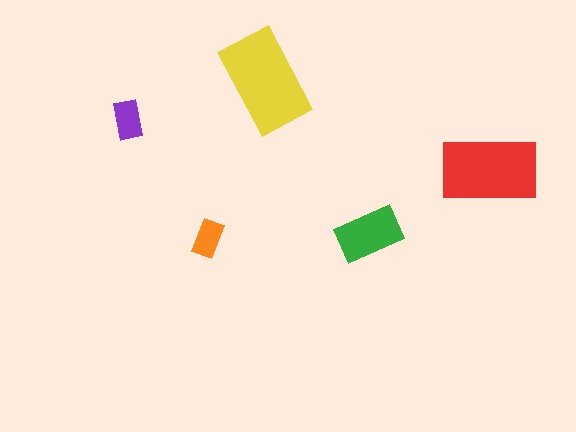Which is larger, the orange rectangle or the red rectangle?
The red one.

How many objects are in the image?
There are 5 objects in the image.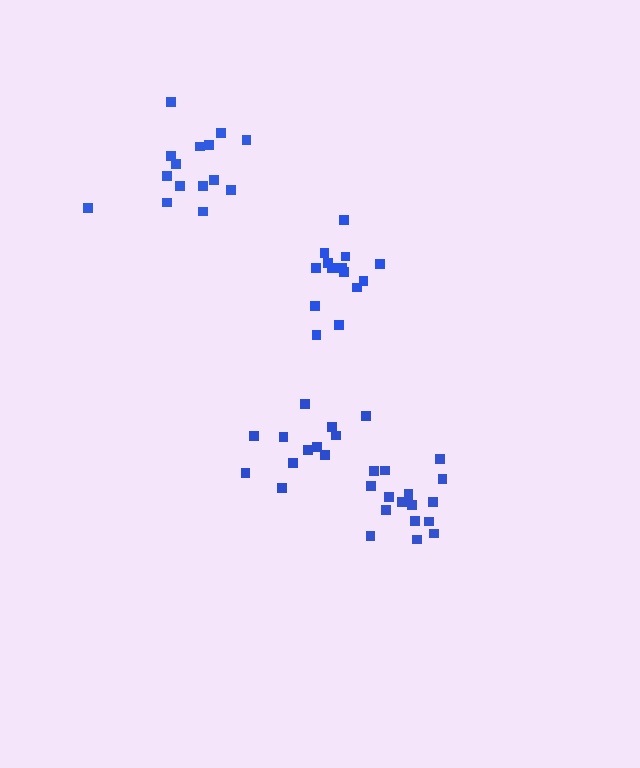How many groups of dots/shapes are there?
There are 4 groups.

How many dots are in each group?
Group 1: 17 dots, Group 2: 15 dots, Group 3: 12 dots, Group 4: 15 dots (59 total).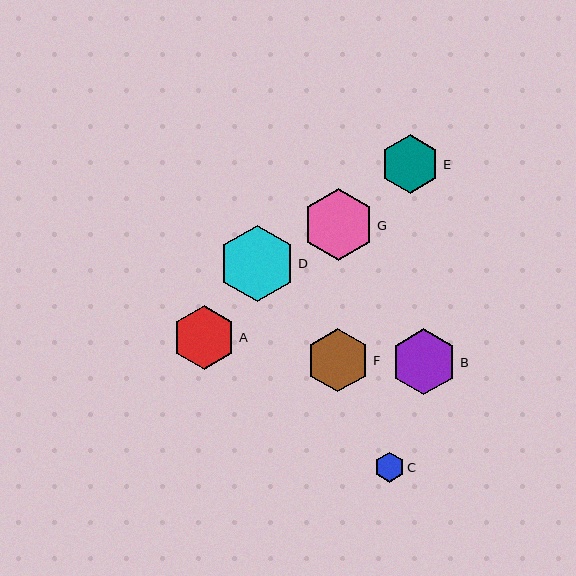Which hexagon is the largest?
Hexagon D is the largest with a size of approximately 77 pixels.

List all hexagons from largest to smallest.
From largest to smallest: D, G, B, A, F, E, C.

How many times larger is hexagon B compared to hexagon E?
Hexagon B is approximately 1.1 times the size of hexagon E.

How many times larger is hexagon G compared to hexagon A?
Hexagon G is approximately 1.1 times the size of hexagon A.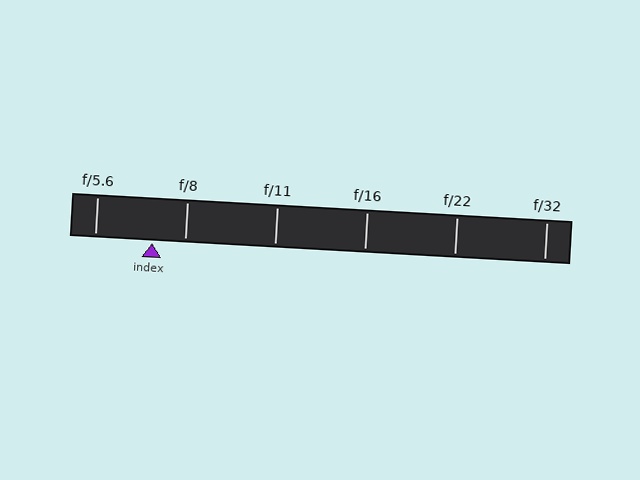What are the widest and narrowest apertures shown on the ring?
The widest aperture shown is f/5.6 and the narrowest is f/32.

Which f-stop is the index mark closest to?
The index mark is closest to f/8.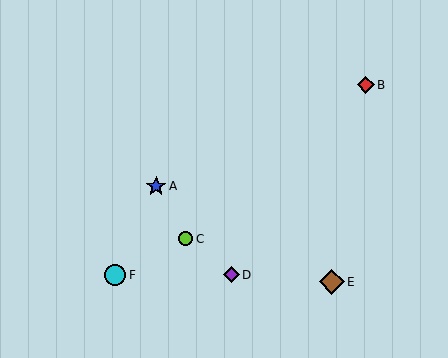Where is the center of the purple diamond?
The center of the purple diamond is at (231, 275).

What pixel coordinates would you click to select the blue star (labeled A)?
Click at (156, 186) to select the blue star A.